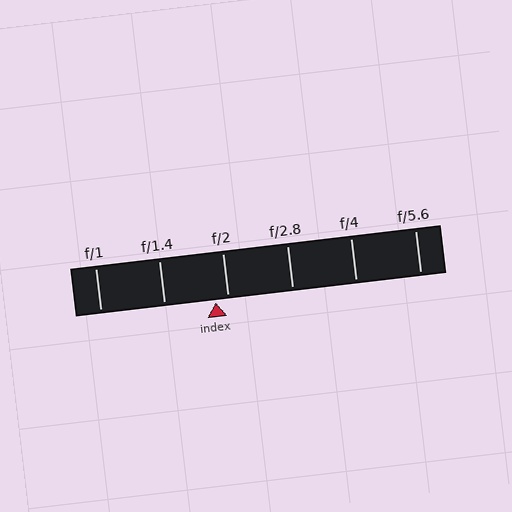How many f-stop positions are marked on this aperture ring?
There are 6 f-stop positions marked.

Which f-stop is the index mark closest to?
The index mark is closest to f/2.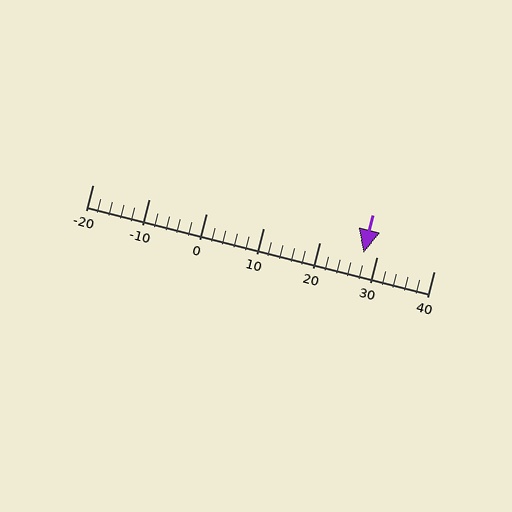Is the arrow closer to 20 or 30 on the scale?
The arrow is closer to 30.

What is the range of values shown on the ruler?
The ruler shows values from -20 to 40.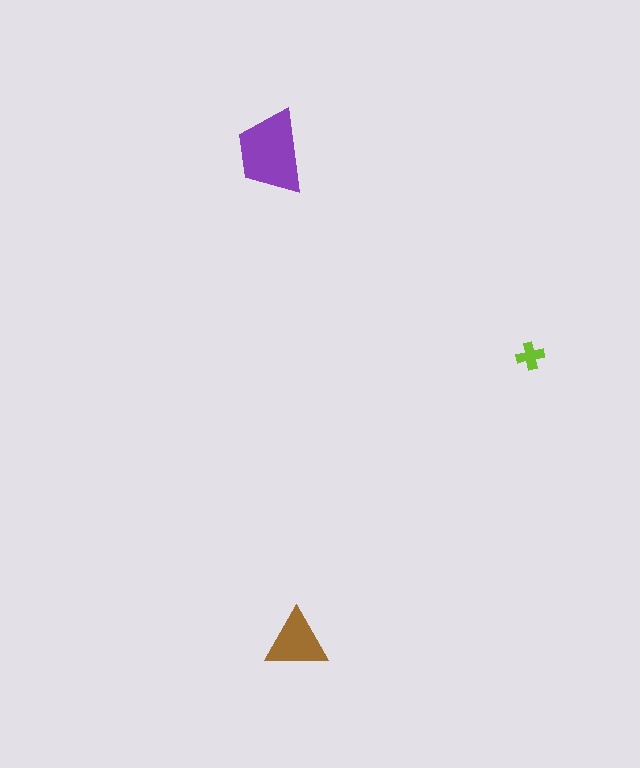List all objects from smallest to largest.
The lime cross, the brown triangle, the purple trapezoid.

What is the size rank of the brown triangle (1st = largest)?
2nd.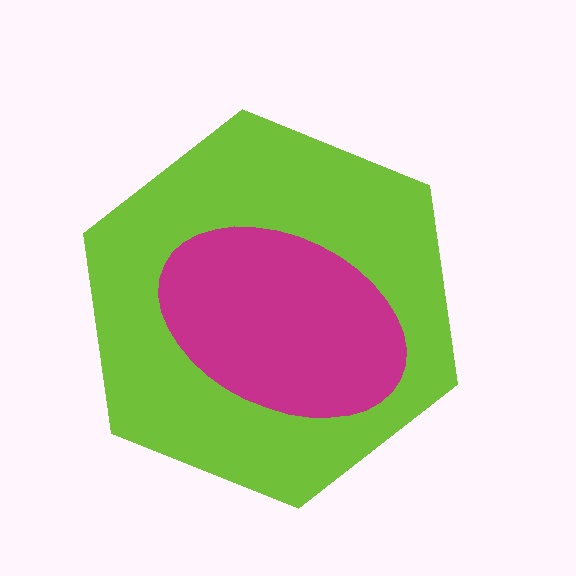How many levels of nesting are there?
2.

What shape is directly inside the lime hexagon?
The magenta ellipse.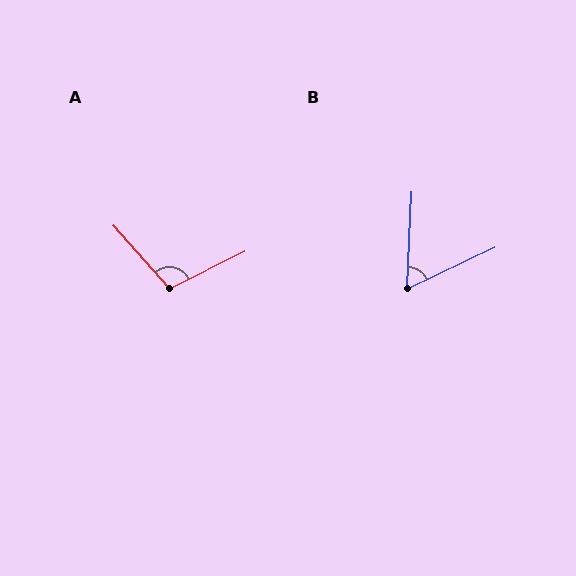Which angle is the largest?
A, at approximately 105 degrees.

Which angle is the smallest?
B, at approximately 62 degrees.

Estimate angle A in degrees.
Approximately 105 degrees.